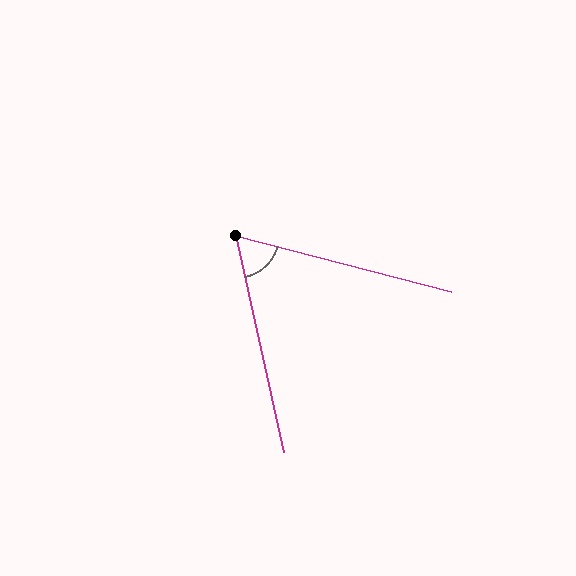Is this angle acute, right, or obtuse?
It is acute.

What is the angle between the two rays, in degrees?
Approximately 63 degrees.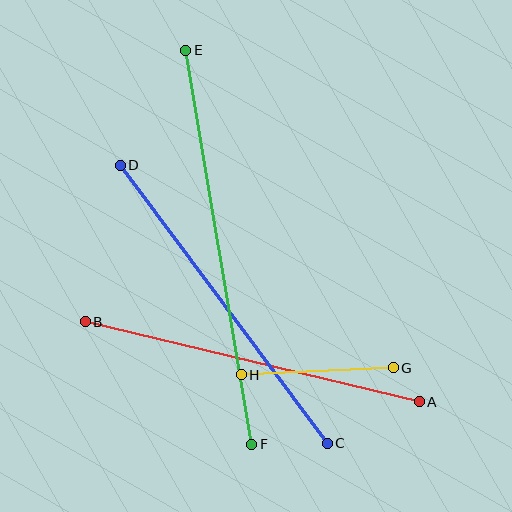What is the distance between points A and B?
The distance is approximately 344 pixels.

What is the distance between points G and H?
The distance is approximately 152 pixels.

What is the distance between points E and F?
The distance is approximately 400 pixels.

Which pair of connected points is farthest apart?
Points E and F are farthest apart.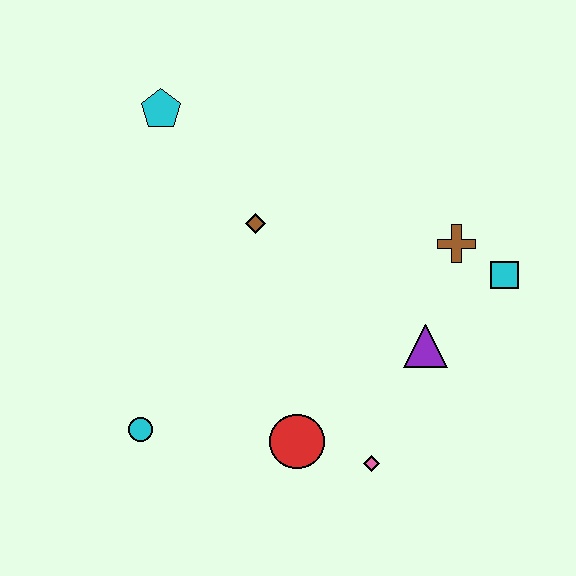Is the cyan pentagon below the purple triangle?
No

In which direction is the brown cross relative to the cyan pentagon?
The brown cross is to the right of the cyan pentagon.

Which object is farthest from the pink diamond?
The cyan pentagon is farthest from the pink diamond.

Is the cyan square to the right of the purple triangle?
Yes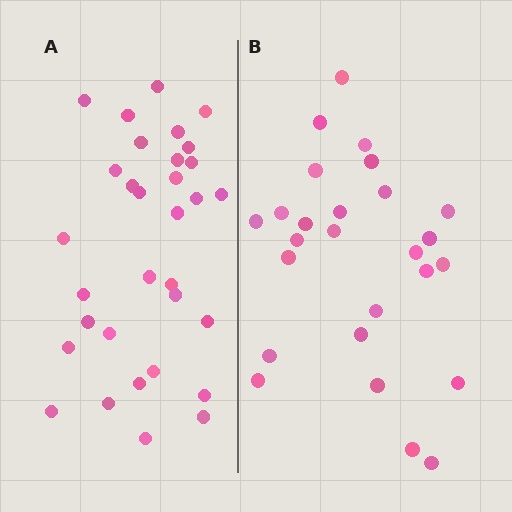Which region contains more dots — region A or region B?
Region A (the left region) has more dots.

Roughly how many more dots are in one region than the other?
Region A has about 6 more dots than region B.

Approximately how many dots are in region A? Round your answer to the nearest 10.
About 30 dots. (The exact count is 32, which rounds to 30.)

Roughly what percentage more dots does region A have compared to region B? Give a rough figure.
About 25% more.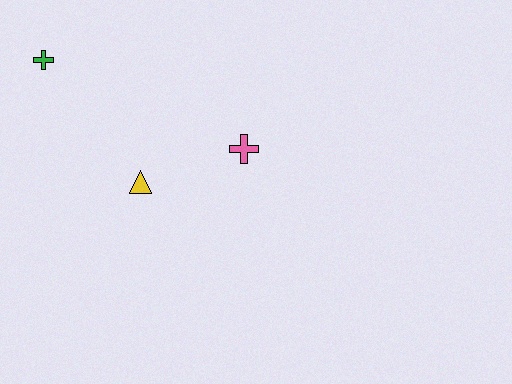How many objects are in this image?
There are 3 objects.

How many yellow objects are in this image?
There is 1 yellow object.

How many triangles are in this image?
There is 1 triangle.